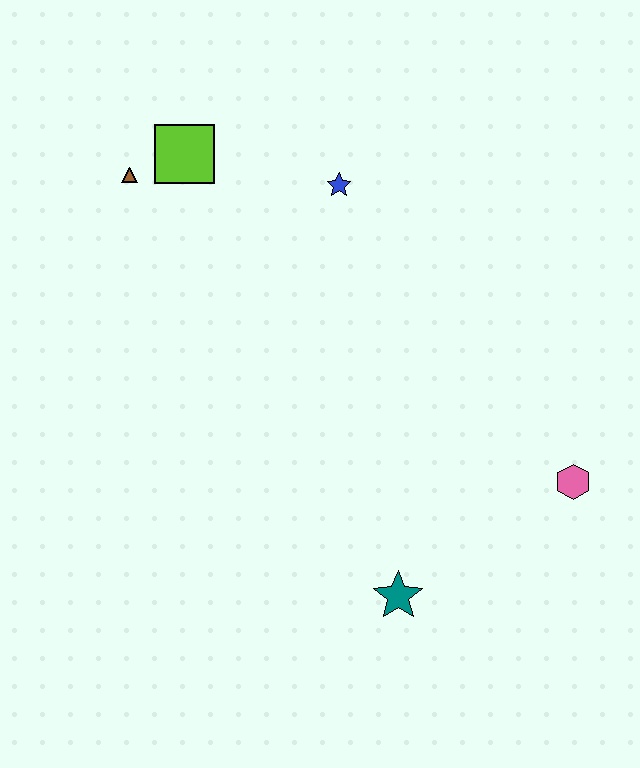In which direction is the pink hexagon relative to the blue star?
The pink hexagon is below the blue star.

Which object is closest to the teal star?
The pink hexagon is closest to the teal star.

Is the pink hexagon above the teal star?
Yes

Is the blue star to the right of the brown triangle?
Yes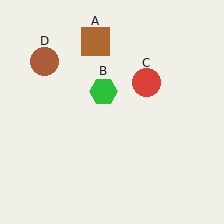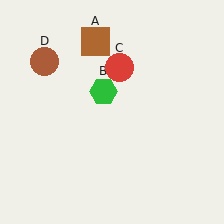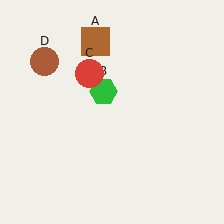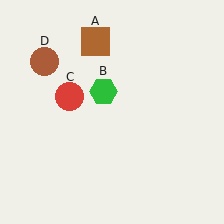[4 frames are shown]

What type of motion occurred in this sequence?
The red circle (object C) rotated counterclockwise around the center of the scene.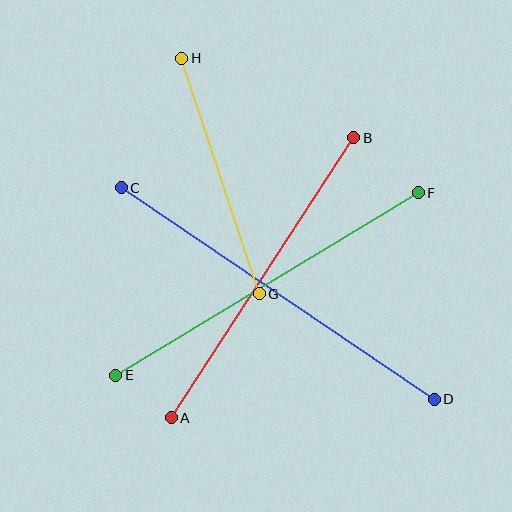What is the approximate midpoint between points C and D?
The midpoint is at approximately (278, 294) pixels.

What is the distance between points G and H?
The distance is approximately 248 pixels.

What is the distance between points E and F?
The distance is approximately 353 pixels.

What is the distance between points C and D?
The distance is approximately 378 pixels.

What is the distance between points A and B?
The distance is approximately 334 pixels.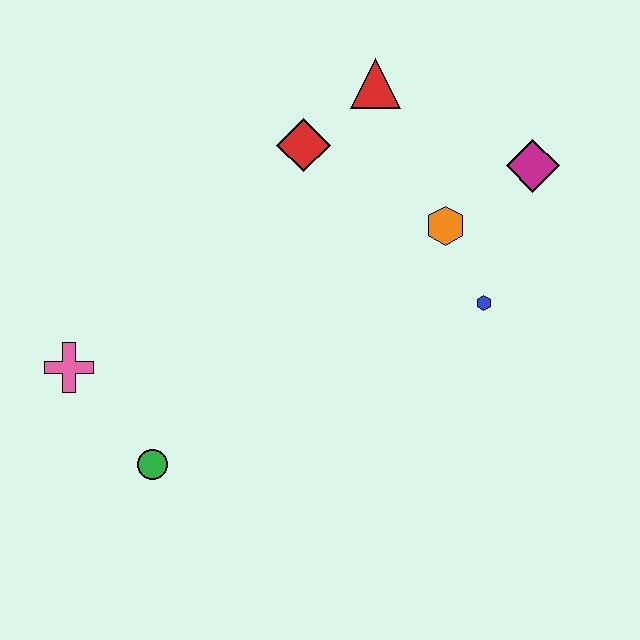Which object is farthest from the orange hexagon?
The pink cross is farthest from the orange hexagon.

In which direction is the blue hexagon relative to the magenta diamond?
The blue hexagon is below the magenta diamond.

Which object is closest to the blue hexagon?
The orange hexagon is closest to the blue hexagon.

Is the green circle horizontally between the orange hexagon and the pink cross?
Yes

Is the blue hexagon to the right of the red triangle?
Yes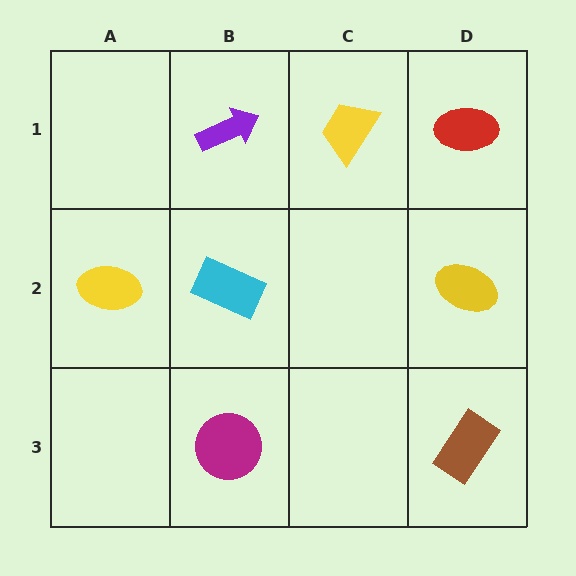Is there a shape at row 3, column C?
No, that cell is empty.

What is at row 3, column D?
A brown rectangle.